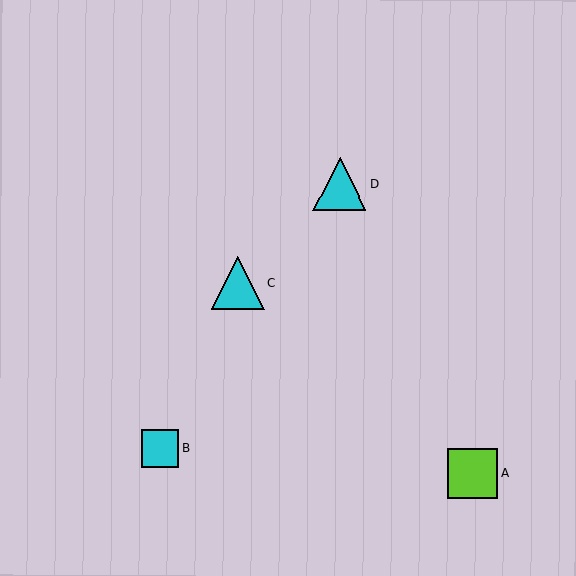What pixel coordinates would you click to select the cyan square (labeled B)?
Click at (160, 449) to select the cyan square B.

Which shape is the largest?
The cyan triangle (labeled C) is the largest.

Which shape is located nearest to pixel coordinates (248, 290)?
The cyan triangle (labeled C) at (238, 283) is nearest to that location.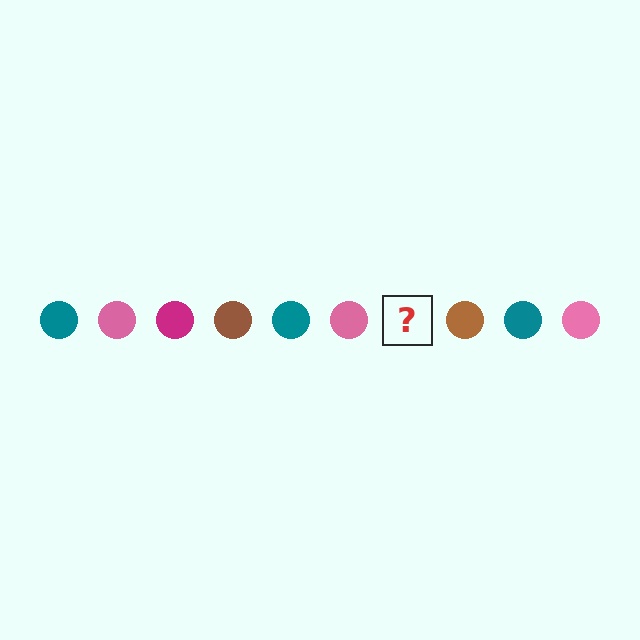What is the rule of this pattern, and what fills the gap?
The rule is that the pattern cycles through teal, pink, magenta, brown circles. The gap should be filled with a magenta circle.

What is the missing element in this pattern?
The missing element is a magenta circle.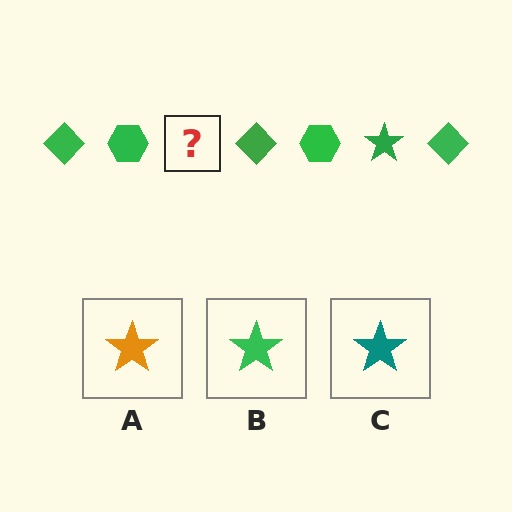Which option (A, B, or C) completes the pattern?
B.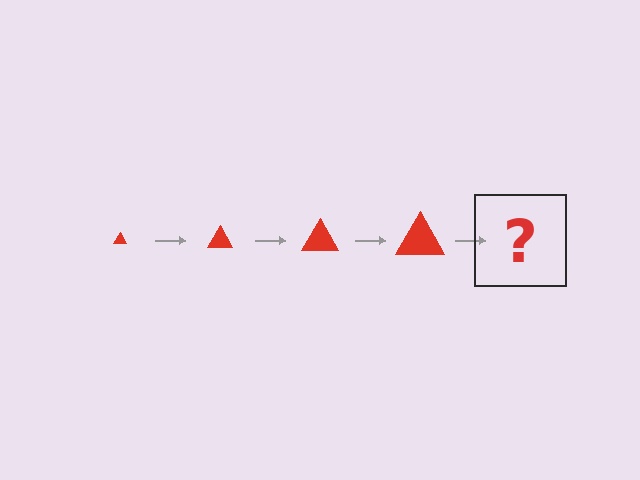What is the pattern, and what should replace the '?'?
The pattern is that the triangle gets progressively larger each step. The '?' should be a red triangle, larger than the previous one.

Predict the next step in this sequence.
The next step is a red triangle, larger than the previous one.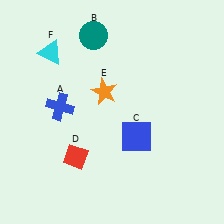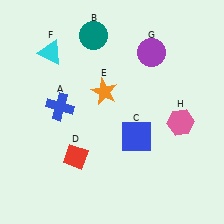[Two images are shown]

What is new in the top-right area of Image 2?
A purple circle (G) was added in the top-right area of Image 2.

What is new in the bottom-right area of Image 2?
A pink hexagon (H) was added in the bottom-right area of Image 2.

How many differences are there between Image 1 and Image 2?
There are 2 differences between the two images.